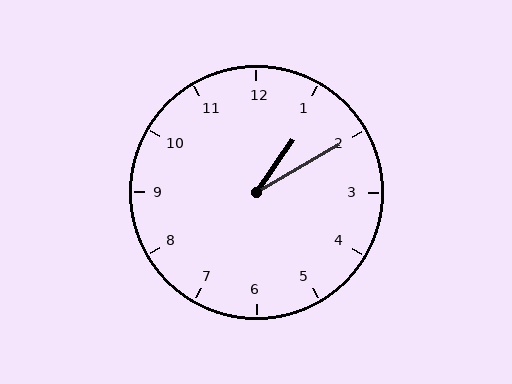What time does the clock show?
1:10.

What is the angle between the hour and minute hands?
Approximately 25 degrees.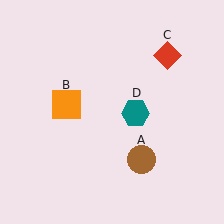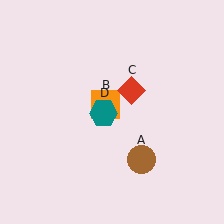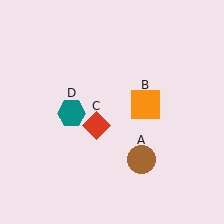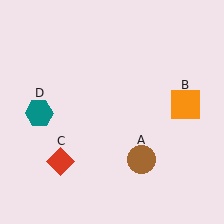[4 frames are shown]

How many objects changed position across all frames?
3 objects changed position: orange square (object B), red diamond (object C), teal hexagon (object D).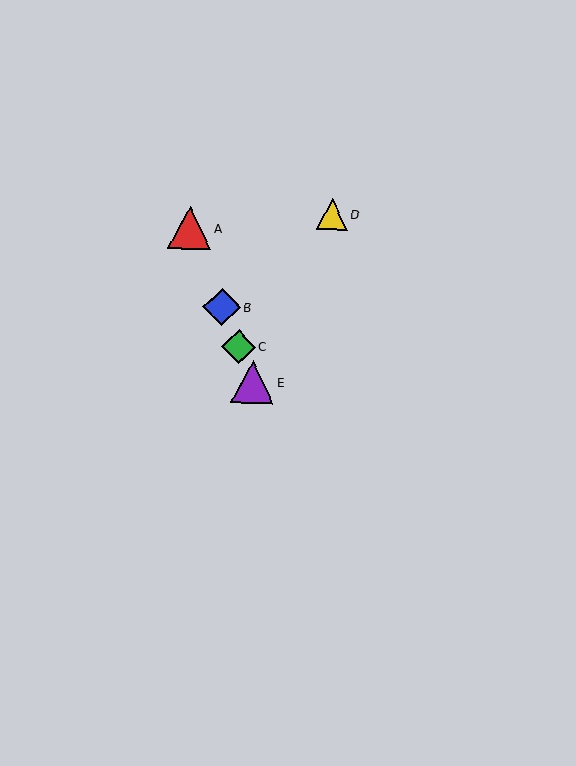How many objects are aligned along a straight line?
4 objects (A, B, C, E) are aligned along a straight line.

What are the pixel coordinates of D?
Object D is at (332, 215).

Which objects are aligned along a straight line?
Objects A, B, C, E are aligned along a straight line.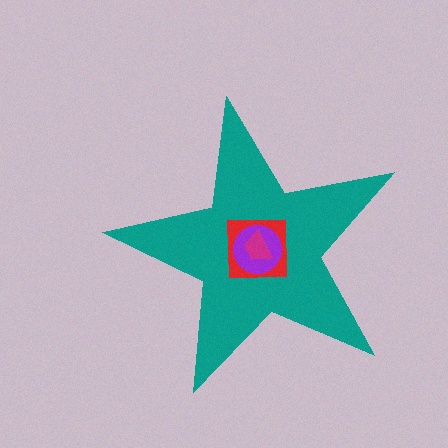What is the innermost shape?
The magenta trapezoid.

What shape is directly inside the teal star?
The red square.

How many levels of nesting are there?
4.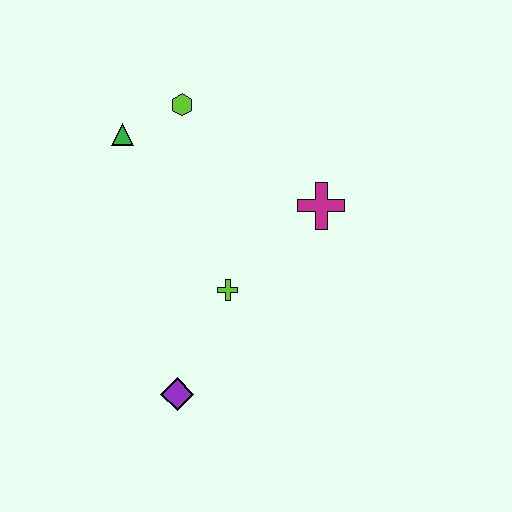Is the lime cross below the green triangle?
Yes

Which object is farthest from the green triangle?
The purple diamond is farthest from the green triangle.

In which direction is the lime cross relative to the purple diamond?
The lime cross is above the purple diamond.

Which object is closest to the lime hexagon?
The green triangle is closest to the lime hexagon.